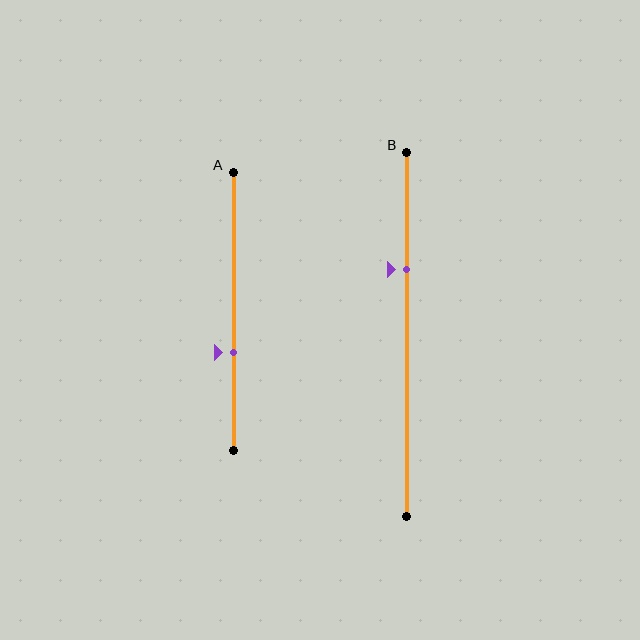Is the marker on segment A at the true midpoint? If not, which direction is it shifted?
No, the marker on segment A is shifted downward by about 15% of the segment length.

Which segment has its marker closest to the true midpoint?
Segment A has its marker closest to the true midpoint.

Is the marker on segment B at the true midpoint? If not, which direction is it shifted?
No, the marker on segment B is shifted upward by about 18% of the segment length.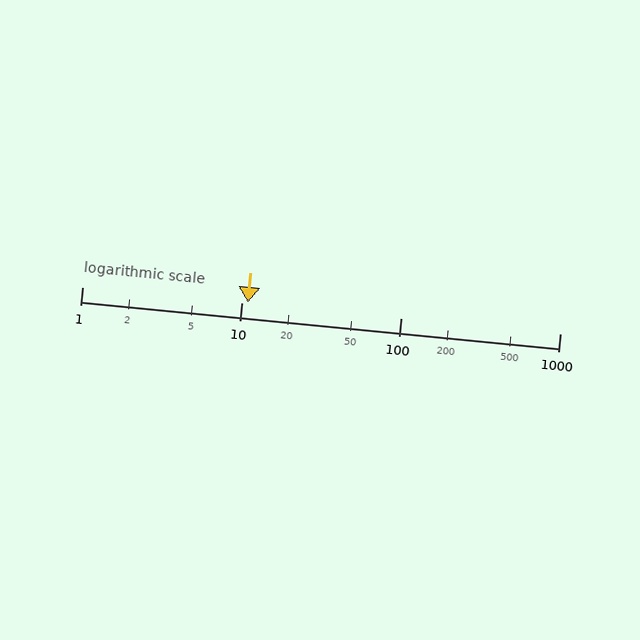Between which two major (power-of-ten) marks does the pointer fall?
The pointer is between 10 and 100.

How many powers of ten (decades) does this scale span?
The scale spans 3 decades, from 1 to 1000.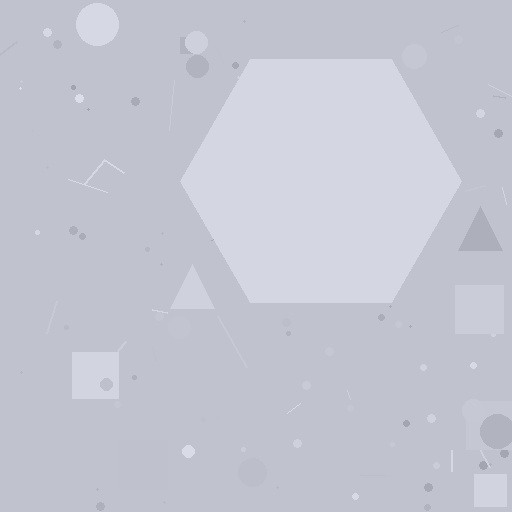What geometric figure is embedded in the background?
A hexagon is embedded in the background.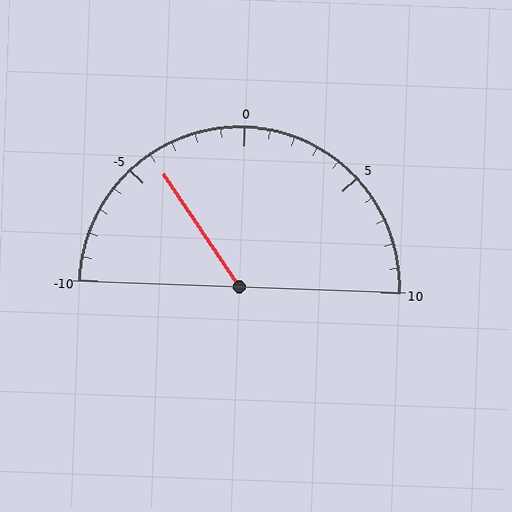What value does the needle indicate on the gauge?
The needle indicates approximately -4.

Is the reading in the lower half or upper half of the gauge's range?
The reading is in the lower half of the range (-10 to 10).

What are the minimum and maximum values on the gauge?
The gauge ranges from -10 to 10.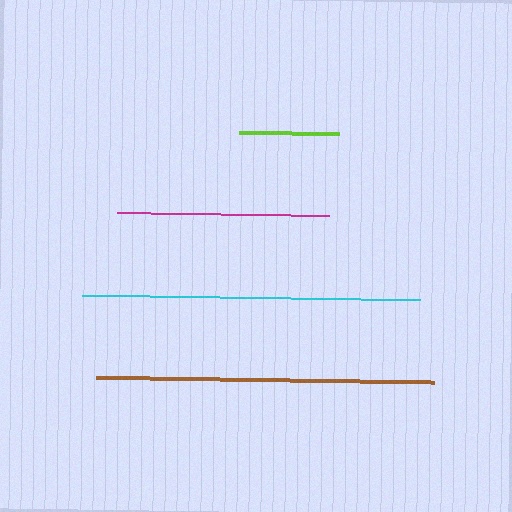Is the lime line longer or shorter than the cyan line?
The cyan line is longer than the lime line.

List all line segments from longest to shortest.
From longest to shortest: cyan, brown, magenta, lime.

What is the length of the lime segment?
The lime segment is approximately 100 pixels long.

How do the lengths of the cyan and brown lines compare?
The cyan and brown lines are approximately the same length.